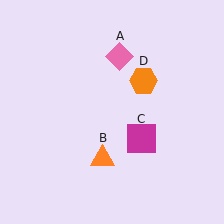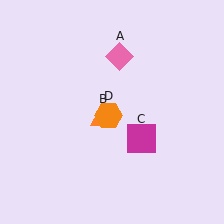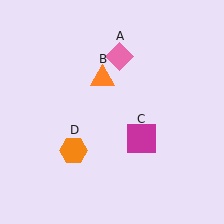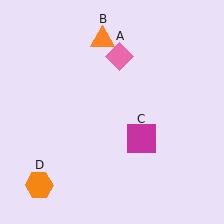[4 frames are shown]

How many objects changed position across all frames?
2 objects changed position: orange triangle (object B), orange hexagon (object D).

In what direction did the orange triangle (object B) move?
The orange triangle (object B) moved up.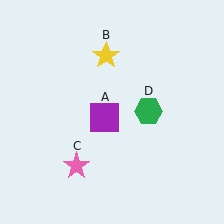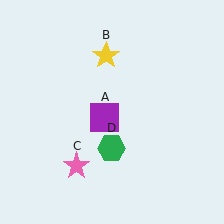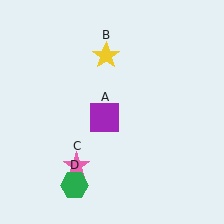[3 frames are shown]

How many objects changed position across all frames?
1 object changed position: green hexagon (object D).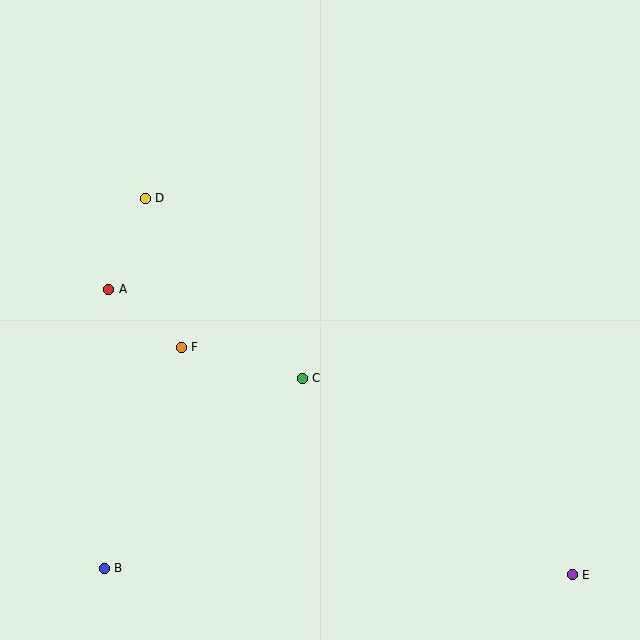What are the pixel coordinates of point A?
Point A is at (109, 289).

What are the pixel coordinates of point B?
Point B is at (104, 568).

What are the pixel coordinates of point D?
Point D is at (145, 198).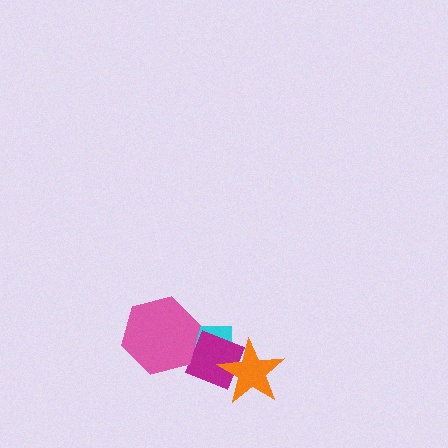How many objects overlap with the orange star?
2 objects overlap with the orange star.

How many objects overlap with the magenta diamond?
3 objects overlap with the magenta diamond.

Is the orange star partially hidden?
No, no other shape covers it.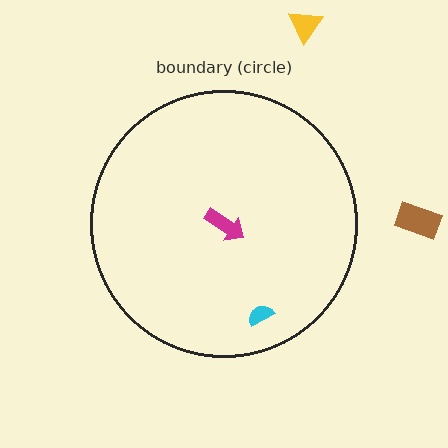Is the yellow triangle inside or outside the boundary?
Outside.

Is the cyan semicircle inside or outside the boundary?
Inside.